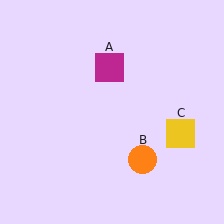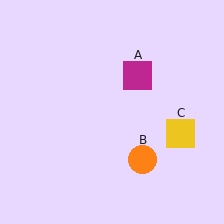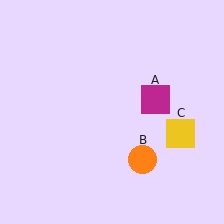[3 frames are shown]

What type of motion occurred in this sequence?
The magenta square (object A) rotated clockwise around the center of the scene.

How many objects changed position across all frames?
1 object changed position: magenta square (object A).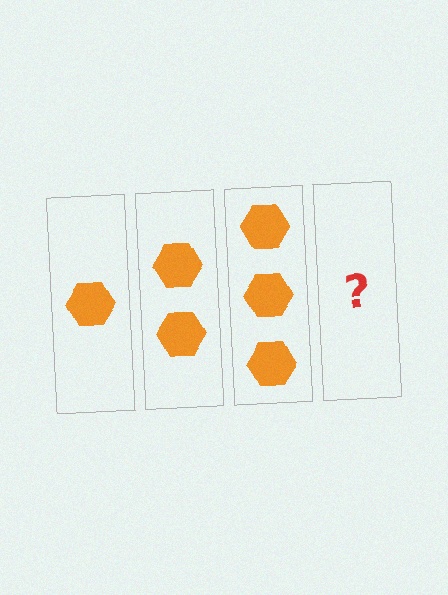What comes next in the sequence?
The next element should be 4 hexagons.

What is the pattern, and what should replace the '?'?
The pattern is that each step adds one more hexagon. The '?' should be 4 hexagons.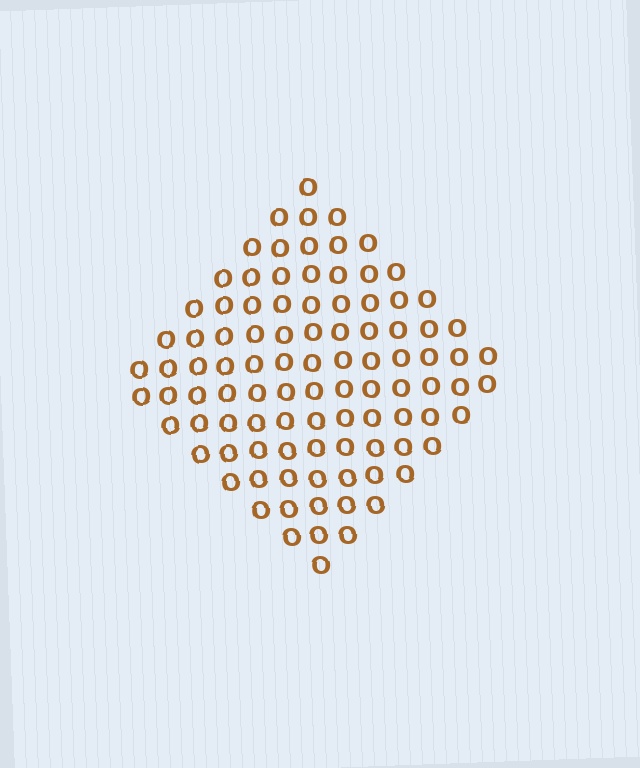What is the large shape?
The large shape is a diamond.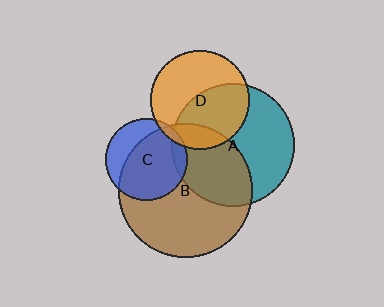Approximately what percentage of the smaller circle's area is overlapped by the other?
Approximately 10%.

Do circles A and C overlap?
Yes.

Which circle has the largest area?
Circle B (brown).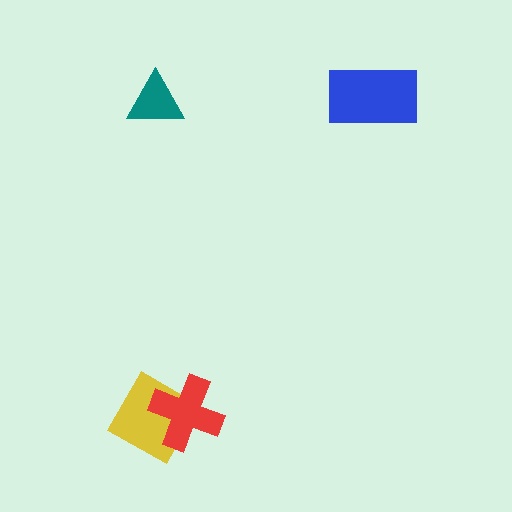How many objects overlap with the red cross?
1 object overlaps with the red cross.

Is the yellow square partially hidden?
Yes, it is partially covered by another shape.